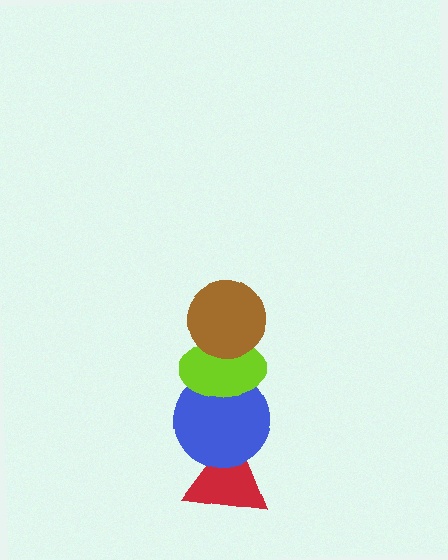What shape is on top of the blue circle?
The lime ellipse is on top of the blue circle.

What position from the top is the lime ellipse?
The lime ellipse is 2nd from the top.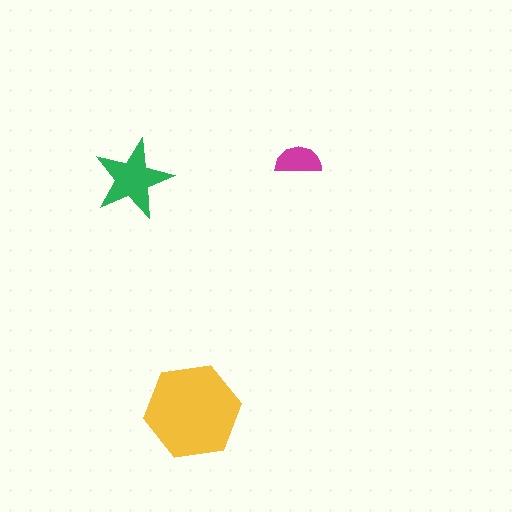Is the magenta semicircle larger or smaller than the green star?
Smaller.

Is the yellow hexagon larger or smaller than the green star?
Larger.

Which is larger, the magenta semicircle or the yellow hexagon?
The yellow hexagon.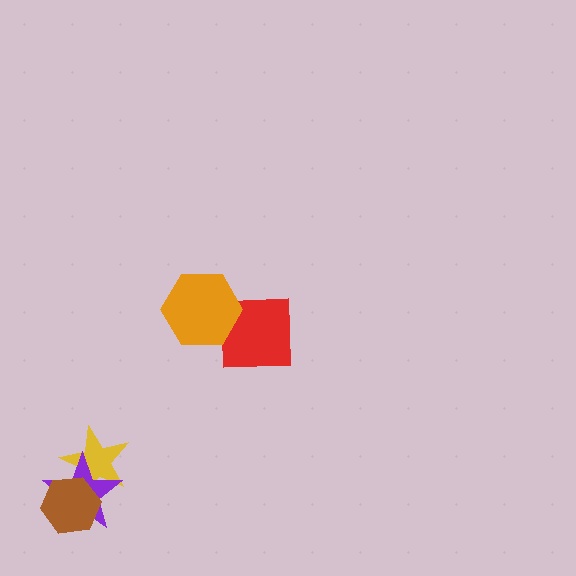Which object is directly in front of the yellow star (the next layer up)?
The purple star is directly in front of the yellow star.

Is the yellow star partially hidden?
Yes, it is partially covered by another shape.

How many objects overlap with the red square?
1 object overlaps with the red square.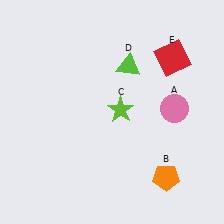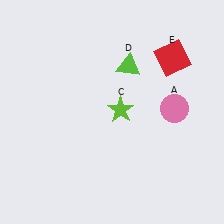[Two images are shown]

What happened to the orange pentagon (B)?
The orange pentagon (B) was removed in Image 2. It was in the bottom-right area of Image 1.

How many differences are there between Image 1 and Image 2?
There is 1 difference between the two images.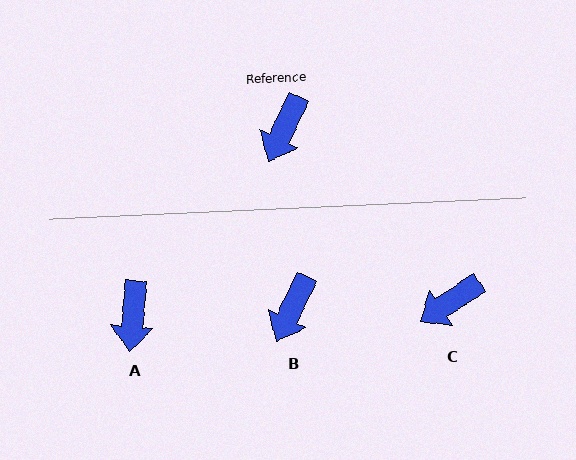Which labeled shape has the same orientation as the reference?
B.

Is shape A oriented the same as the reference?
No, it is off by about 20 degrees.